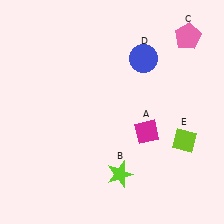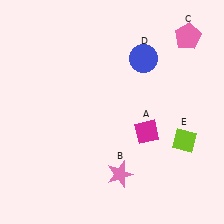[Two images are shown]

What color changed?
The star (B) changed from lime in Image 1 to pink in Image 2.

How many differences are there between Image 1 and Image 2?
There is 1 difference between the two images.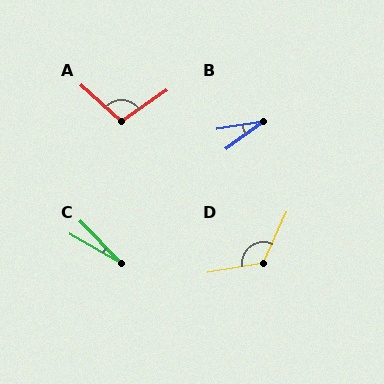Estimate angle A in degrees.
Approximately 103 degrees.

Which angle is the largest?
D, at approximately 124 degrees.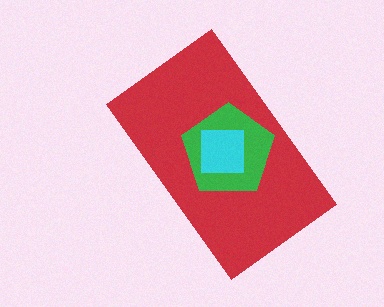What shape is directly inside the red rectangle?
The green pentagon.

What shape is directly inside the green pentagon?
The cyan square.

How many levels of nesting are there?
3.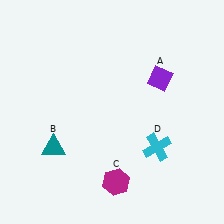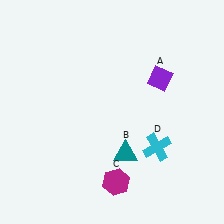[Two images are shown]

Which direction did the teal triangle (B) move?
The teal triangle (B) moved right.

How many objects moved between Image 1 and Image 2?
1 object moved between the two images.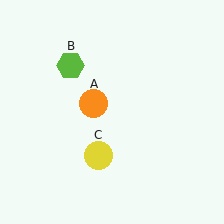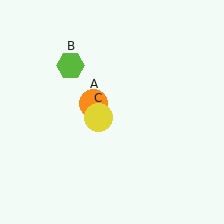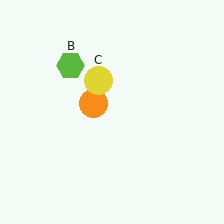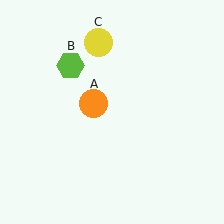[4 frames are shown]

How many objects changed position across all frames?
1 object changed position: yellow circle (object C).